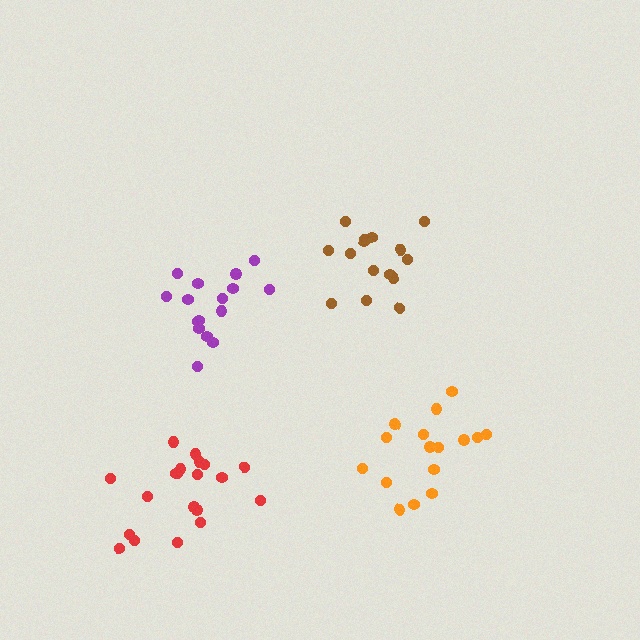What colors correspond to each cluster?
The clusters are colored: red, brown, purple, orange.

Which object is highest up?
The brown cluster is topmost.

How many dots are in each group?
Group 1: 20 dots, Group 2: 15 dots, Group 3: 16 dots, Group 4: 16 dots (67 total).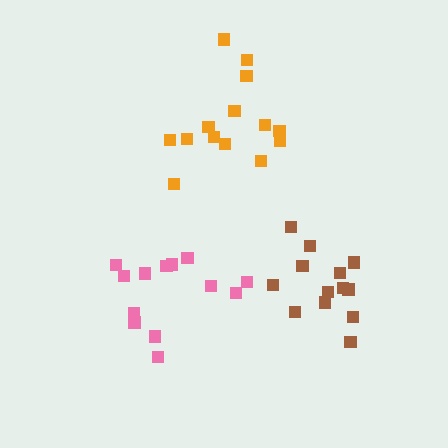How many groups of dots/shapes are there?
There are 3 groups.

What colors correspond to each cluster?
The clusters are colored: orange, brown, pink.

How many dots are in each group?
Group 1: 14 dots, Group 2: 13 dots, Group 3: 13 dots (40 total).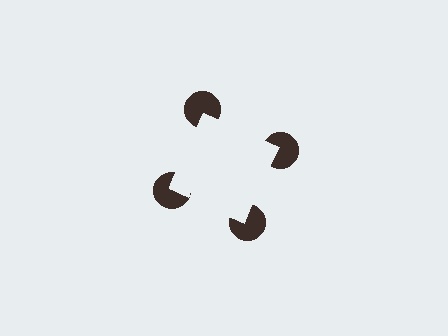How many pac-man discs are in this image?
There are 4 — one at each vertex of the illusory square.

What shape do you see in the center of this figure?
An illusory square — its edges are inferred from the aligned wedge cuts in the pac-man discs, not physically drawn.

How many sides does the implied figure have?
4 sides.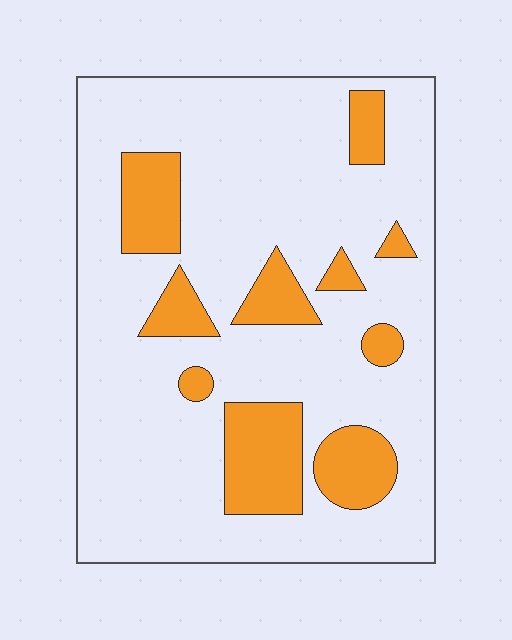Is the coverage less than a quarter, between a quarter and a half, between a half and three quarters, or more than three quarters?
Less than a quarter.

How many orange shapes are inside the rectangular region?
10.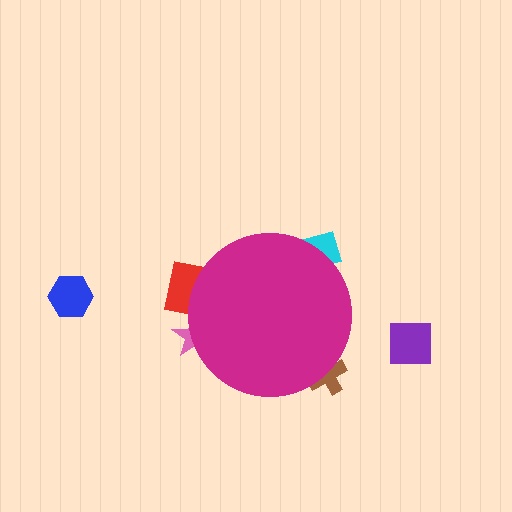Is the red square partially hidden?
Yes, the red square is partially hidden behind the magenta circle.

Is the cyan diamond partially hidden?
Yes, the cyan diamond is partially hidden behind the magenta circle.